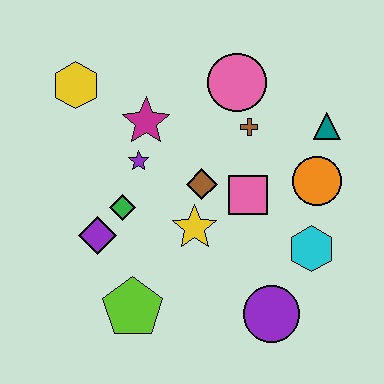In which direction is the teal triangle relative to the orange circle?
The teal triangle is above the orange circle.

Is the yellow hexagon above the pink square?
Yes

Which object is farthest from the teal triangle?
The lime pentagon is farthest from the teal triangle.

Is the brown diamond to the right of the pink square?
No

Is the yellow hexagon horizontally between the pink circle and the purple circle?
No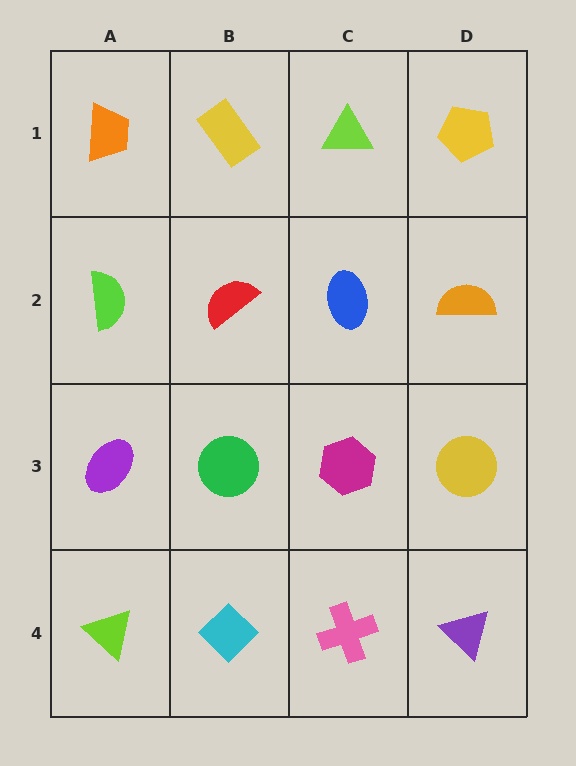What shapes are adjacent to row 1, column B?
A red semicircle (row 2, column B), an orange trapezoid (row 1, column A), a lime triangle (row 1, column C).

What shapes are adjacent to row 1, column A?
A lime semicircle (row 2, column A), a yellow rectangle (row 1, column B).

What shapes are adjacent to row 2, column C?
A lime triangle (row 1, column C), a magenta hexagon (row 3, column C), a red semicircle (row 2, column B), an orange semicircle (row 2, column D).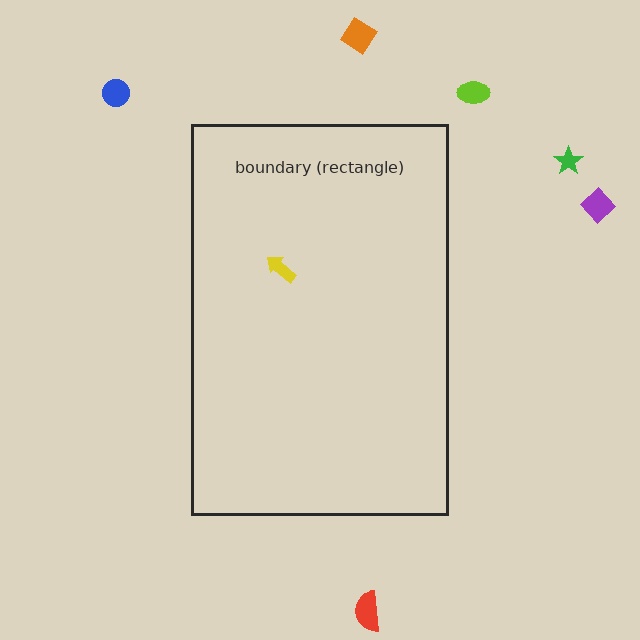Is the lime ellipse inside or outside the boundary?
Outside.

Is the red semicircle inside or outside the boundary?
Outside.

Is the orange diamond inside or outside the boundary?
Outside.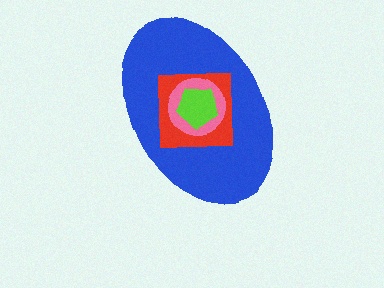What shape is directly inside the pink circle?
The lime pentagon.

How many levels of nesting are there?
4.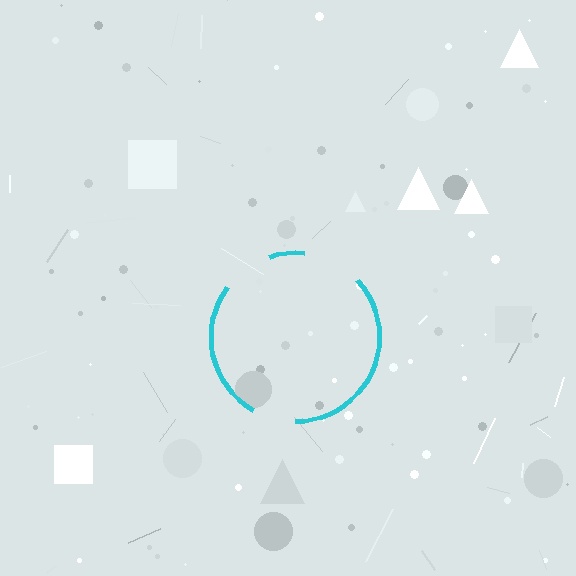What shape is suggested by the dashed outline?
The dashed outline suggests a circle.